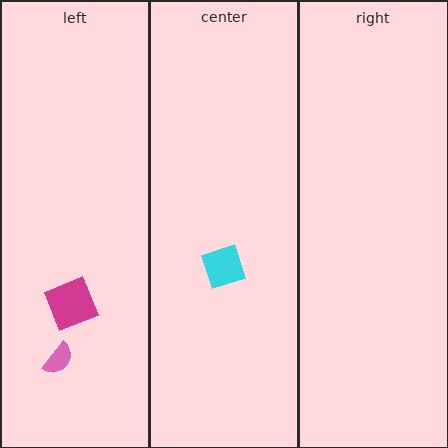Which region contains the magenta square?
The left region.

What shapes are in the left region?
The pink semicircle, the magenta square.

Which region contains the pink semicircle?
The left region.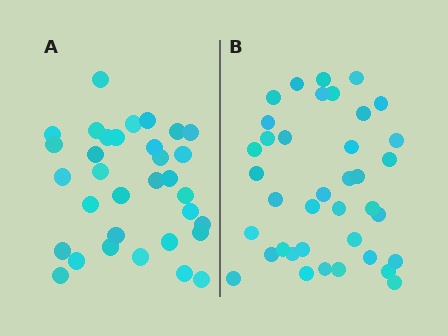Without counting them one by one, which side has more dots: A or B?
Region B (the right region) has more dots.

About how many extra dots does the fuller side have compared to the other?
Region B has about 5 more dots than region A.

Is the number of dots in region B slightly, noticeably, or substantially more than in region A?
Region B has only slightly more — the two regions are fairly close. The ratio is roughly 1.2 to 1.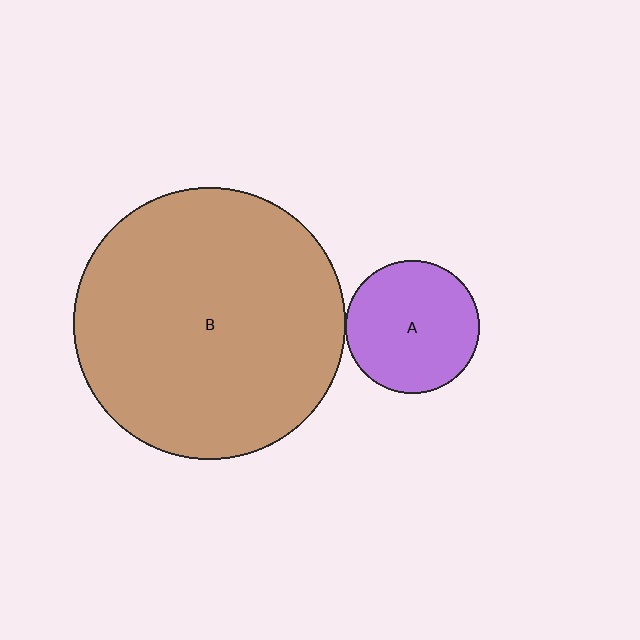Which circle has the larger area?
Circle B (brown).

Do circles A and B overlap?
Yes.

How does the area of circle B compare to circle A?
Approximately 4.2 times.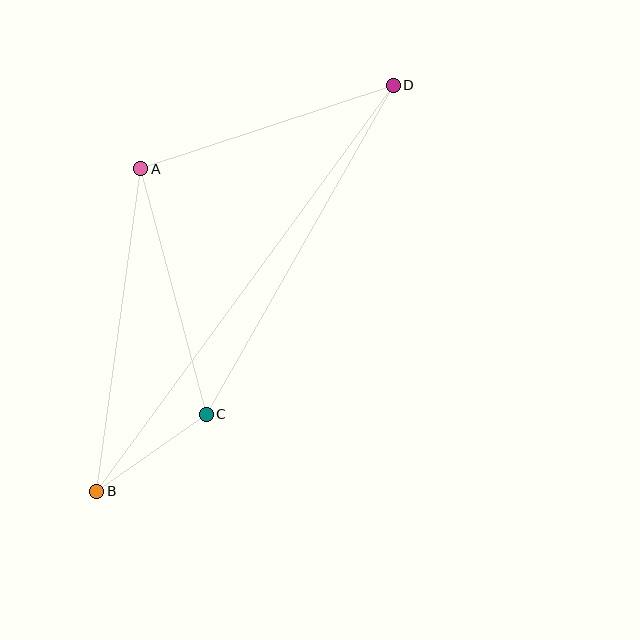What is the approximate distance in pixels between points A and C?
The distance between A and C is approximately 254 pixels.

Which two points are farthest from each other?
Points B and D are farthest from each other.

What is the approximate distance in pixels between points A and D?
The distance between A and D is approximately 266 pixels.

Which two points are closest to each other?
Points B and C are closest to each other.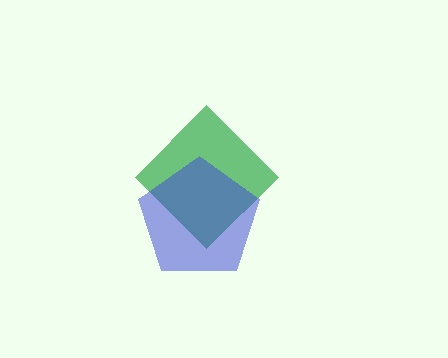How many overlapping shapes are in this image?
There are 2 overlapping shapes in the image.